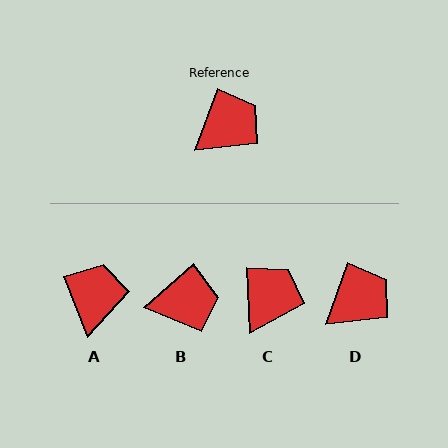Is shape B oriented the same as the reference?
No, it is off by about 29 degrees.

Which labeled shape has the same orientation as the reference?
D.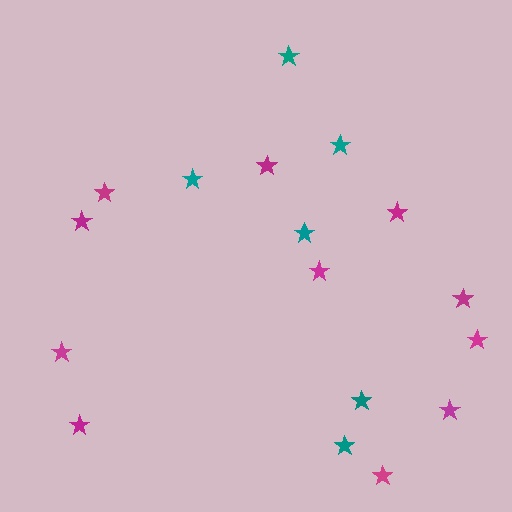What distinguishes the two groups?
There are 2 groups: one group of magenta stars (11) and one group of teal stars (6).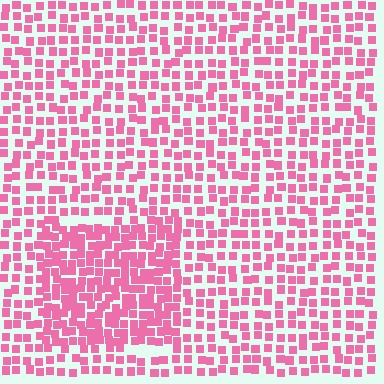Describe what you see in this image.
The image contains small pink elements arranged at two different densities. A rectangle-shaped region is visible where the elements are more densely packed than the surrounding area.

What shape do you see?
I see a rectangle.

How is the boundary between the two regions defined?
The boundary is defined by a change in element density (approximately 1.8x ratio). All elements are the same color, size, and shape.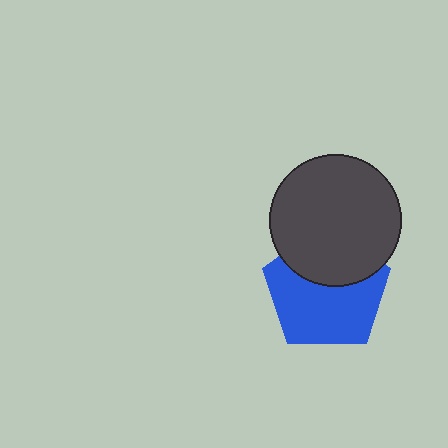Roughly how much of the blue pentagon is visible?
About half of it is visible (roughly 63%).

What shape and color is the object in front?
The object in front is a dark gray circle.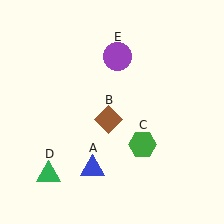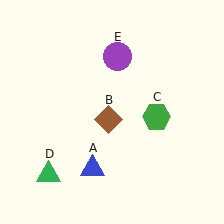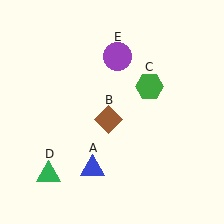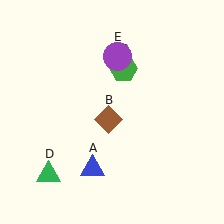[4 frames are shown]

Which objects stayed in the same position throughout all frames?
Blue triangle (object A) and brown diamond (object B) and green triangle (object D) and purple circle (object E) remained stationary.